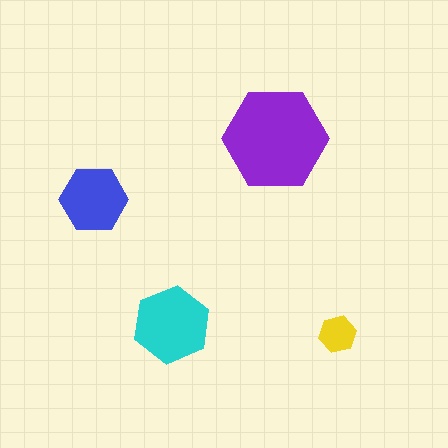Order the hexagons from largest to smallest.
the purple one, the cyan one, the blue one, the yellow one.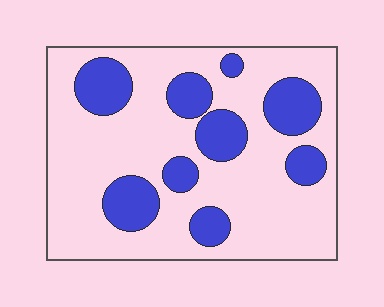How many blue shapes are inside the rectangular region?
9.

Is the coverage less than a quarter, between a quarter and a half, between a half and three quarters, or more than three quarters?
Between a quarter and a half.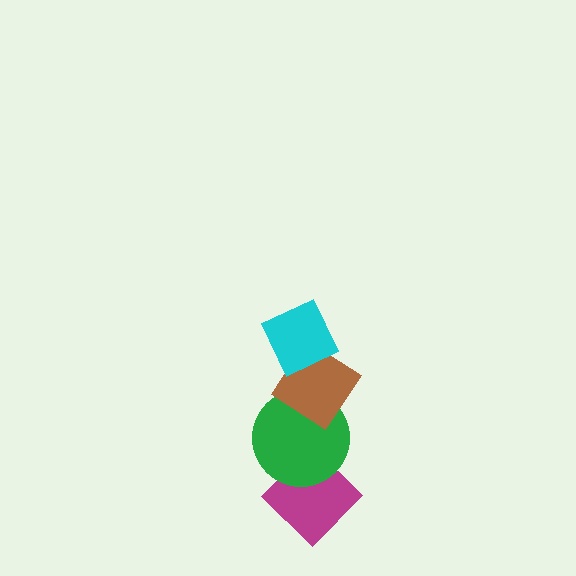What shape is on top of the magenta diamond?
The green circle is on top of the magenta diamond.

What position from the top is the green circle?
The green circle is 3rd from the top.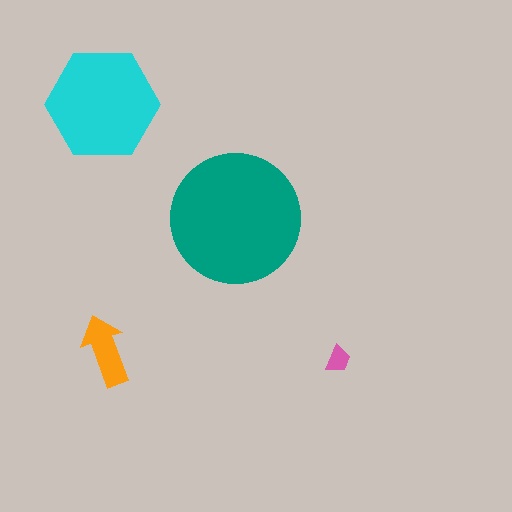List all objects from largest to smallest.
The teal circle, the cyan hexagon, the orange arrow, the pink trapezoid.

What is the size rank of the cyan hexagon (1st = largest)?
2nd.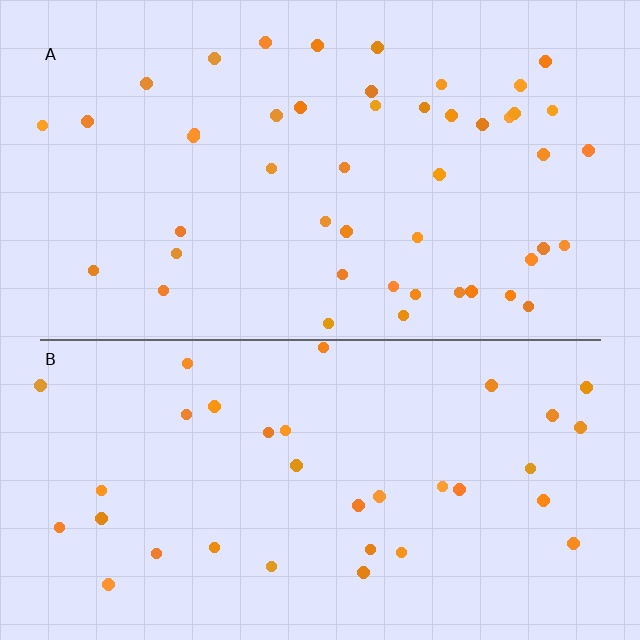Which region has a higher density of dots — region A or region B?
A (the top).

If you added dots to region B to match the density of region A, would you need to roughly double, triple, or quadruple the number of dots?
Approximately double.